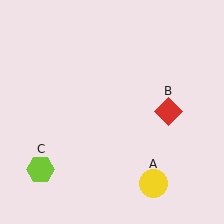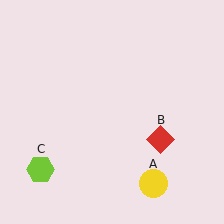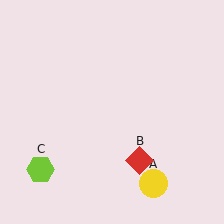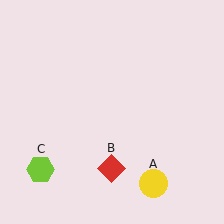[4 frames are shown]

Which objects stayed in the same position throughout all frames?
Yellow circle (object A) and lime hexagon (object C) remained stationary.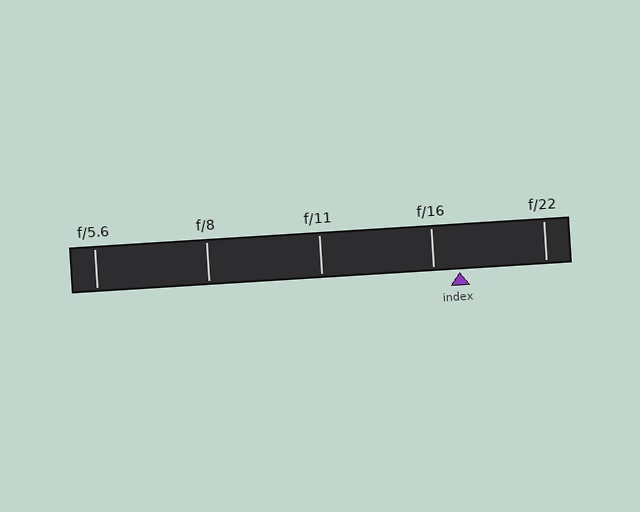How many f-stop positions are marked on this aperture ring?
There are 5 f-stop positions marked.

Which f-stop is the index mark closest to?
The index mark is closest to f/16.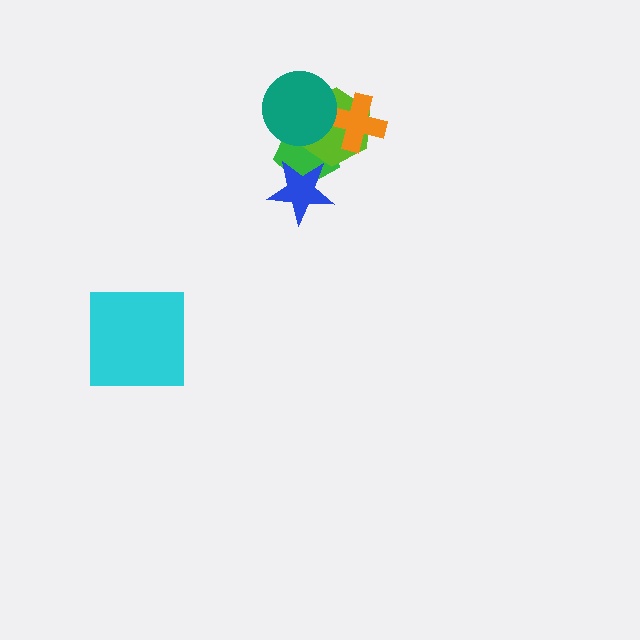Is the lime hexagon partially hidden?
Yes, it is partially covered by another shape.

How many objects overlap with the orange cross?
3 objects overlap with the orange cross.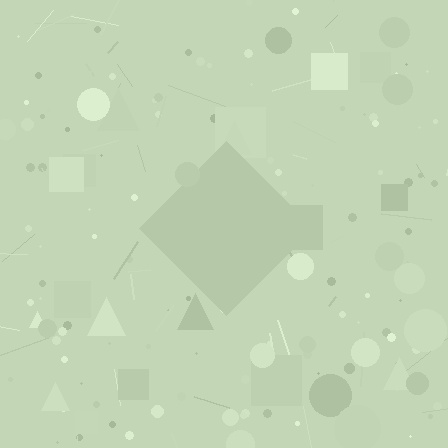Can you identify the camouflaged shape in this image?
The camouflaged shape is a diamond.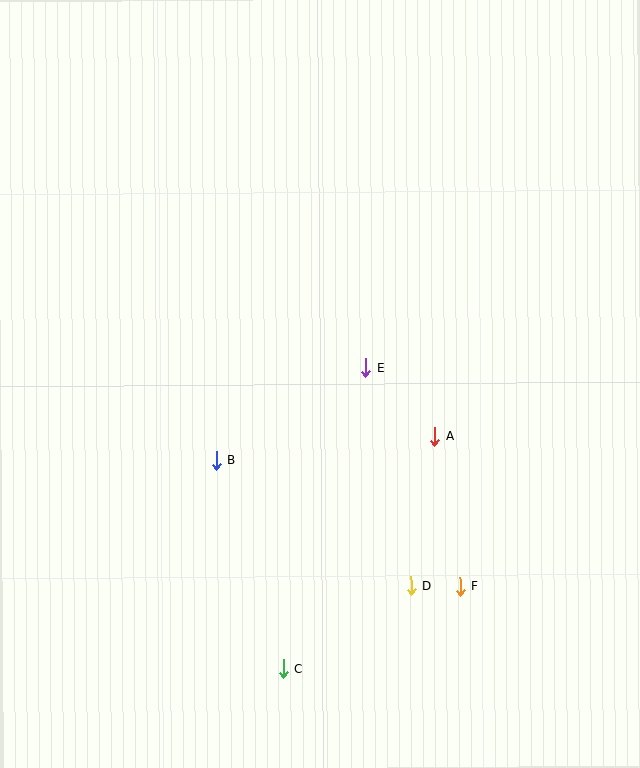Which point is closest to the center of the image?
Point E at (366, 367) is closest to the center.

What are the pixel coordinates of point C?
Point C is at (283, 669).